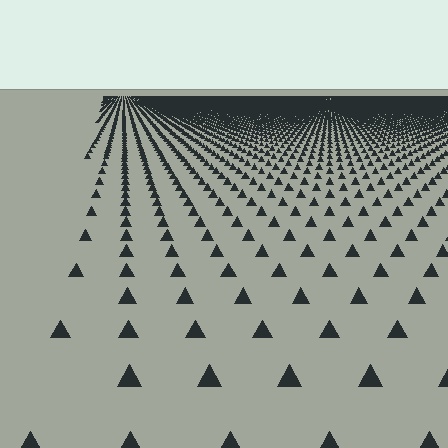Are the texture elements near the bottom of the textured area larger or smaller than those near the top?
Larger. Near the bottom, elements are closer to the viewer and appear at a bigger on-screen size.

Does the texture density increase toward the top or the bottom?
Density increases toward the top.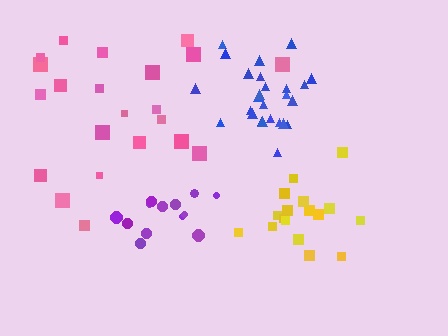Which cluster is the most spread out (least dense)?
Pink.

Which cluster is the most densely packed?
Blue.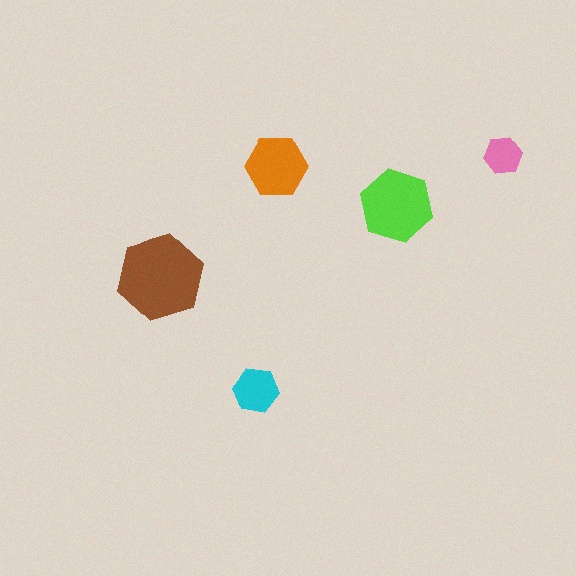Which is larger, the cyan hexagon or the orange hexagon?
The orange one.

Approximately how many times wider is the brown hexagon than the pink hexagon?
About 2.5 times wider.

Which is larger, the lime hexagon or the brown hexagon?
The brown one.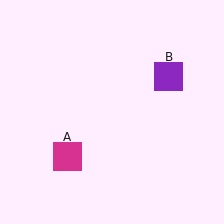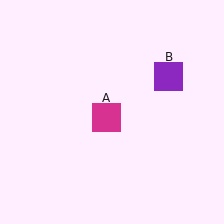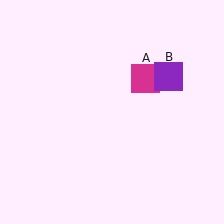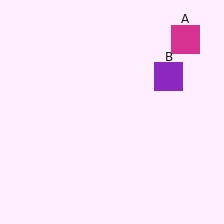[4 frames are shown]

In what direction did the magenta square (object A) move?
The magenta square (object A) moved up and to the right.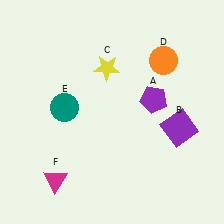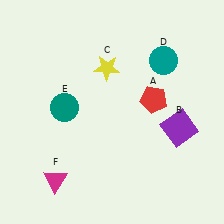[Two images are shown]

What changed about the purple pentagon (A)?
In Image 1, A is purple. In Image 2, it changed to red.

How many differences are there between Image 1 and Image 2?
There are 2 differences between the two images.